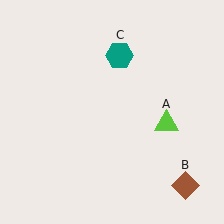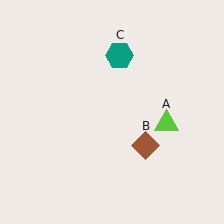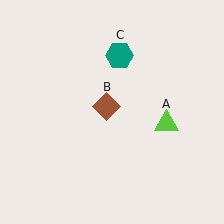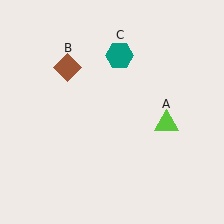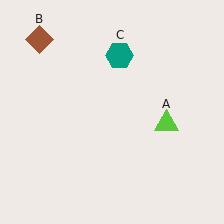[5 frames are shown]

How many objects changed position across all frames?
1 object changed position: brown diamond (object B).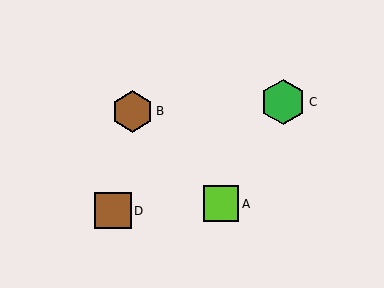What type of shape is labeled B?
Shape B is a brown hexagon.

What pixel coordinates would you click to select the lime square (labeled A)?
Click at (221, 204) to select the lime square A.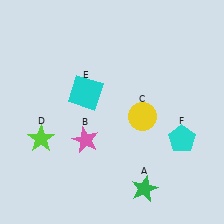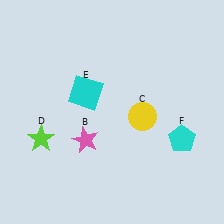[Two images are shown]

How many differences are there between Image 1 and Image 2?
There is 1 difference between the two images.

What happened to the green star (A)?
The green star (A) was removed in Image 2. It was in the bottom-right area of Image 1.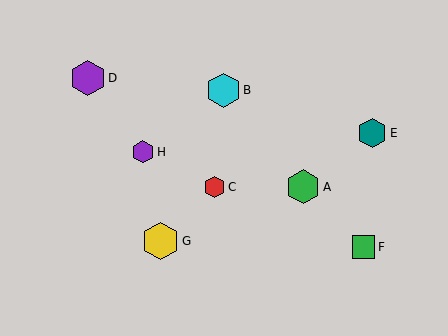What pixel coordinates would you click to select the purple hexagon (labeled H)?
Click at (143, 152) to select the purple hexagon H.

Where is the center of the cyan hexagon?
The center of the cyan hexagon is at (223, 90).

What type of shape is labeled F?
Shape F is a green square.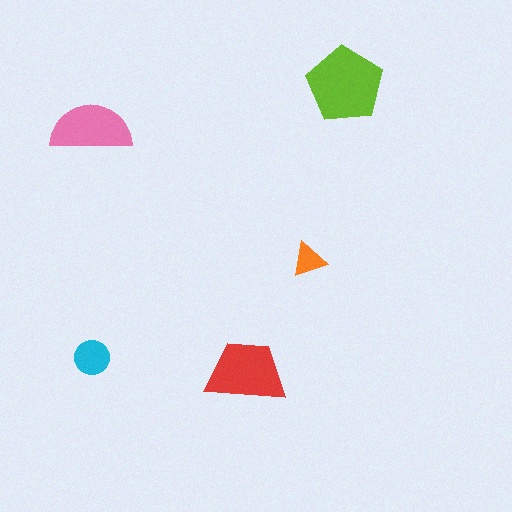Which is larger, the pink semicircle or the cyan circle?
The pink semicircle.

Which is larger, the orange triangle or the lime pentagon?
The lime pentagon.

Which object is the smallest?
The orange triangle.